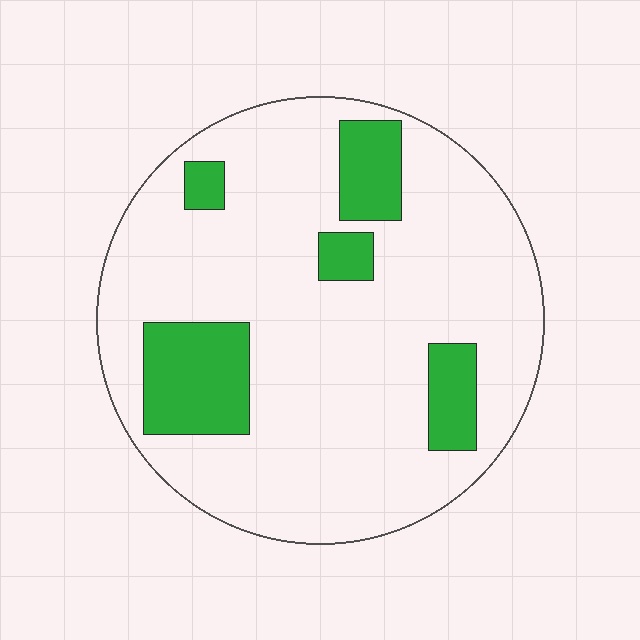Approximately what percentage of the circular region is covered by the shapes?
Approximately 20%.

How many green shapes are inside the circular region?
5.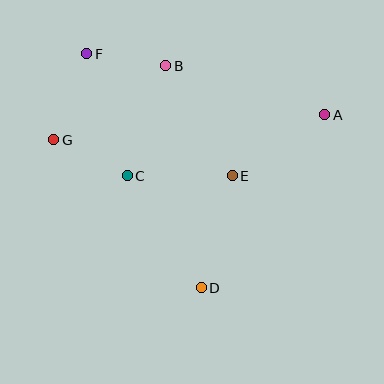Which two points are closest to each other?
Points B and F are closest to each other.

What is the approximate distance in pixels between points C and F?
The distance between C and F is approximately 129 pixels.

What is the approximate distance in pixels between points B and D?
The distance between B and D is approximately 225 pixels.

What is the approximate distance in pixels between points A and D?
The distance between A and D is approximately 213 pixels.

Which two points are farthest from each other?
Points A and G are farthest from each other.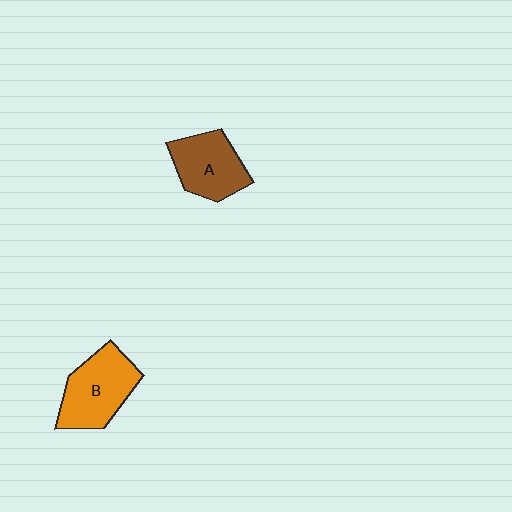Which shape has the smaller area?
Shape A (brown).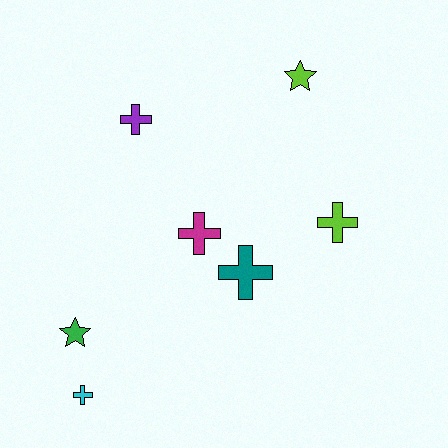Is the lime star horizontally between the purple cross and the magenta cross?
No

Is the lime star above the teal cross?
Yes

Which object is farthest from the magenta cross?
The cyan cross is farthest from the magenta cross.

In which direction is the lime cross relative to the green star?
The lime cross is to the right of the green star.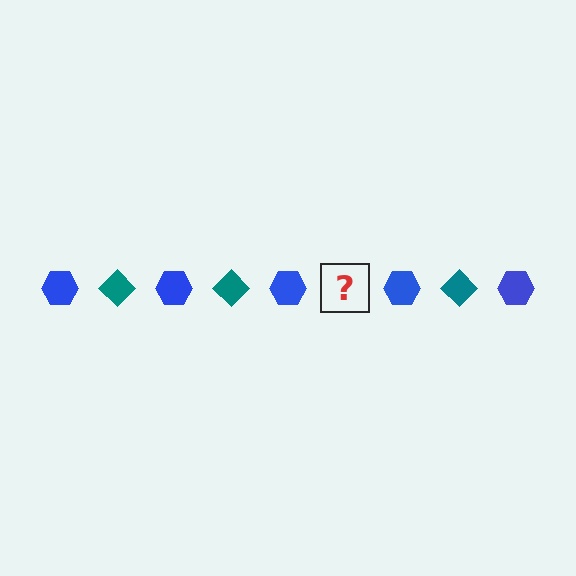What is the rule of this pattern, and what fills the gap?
The rule is that the pattern alternates between blue hexagon and teal diamond. The gap should be filled with a teal diamond.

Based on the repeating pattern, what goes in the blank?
The blank should be a teal diamond.